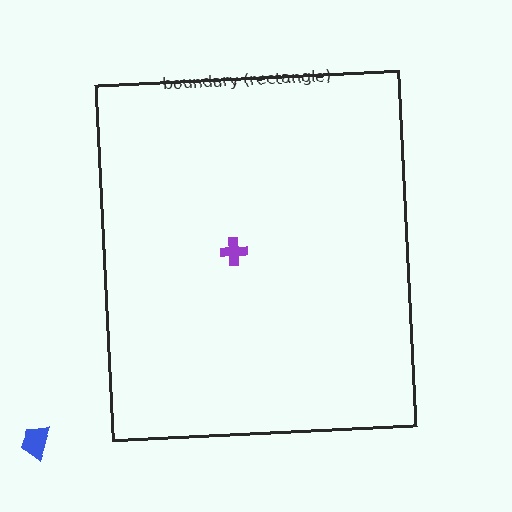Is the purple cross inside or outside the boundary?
Inside.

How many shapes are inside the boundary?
1 inside, 1 outside.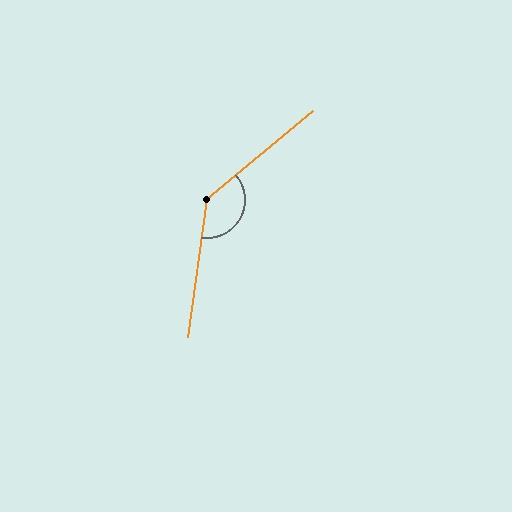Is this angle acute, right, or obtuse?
It is obtuse.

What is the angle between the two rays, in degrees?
Approximately 138 degrees.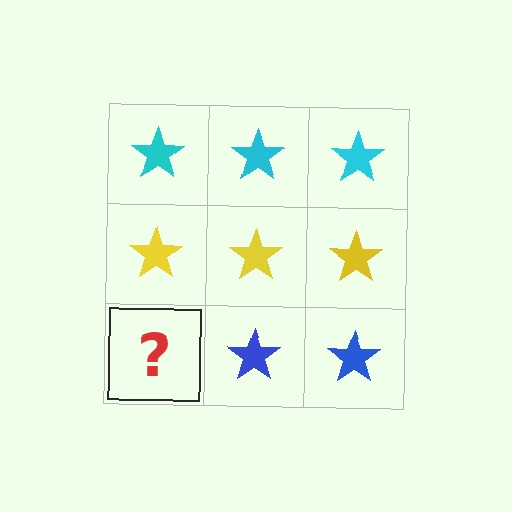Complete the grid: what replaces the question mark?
The question mark should be replaced with a blue star.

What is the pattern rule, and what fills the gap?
The rule is that each row has a consistent color. The gap should be filled with a blue star.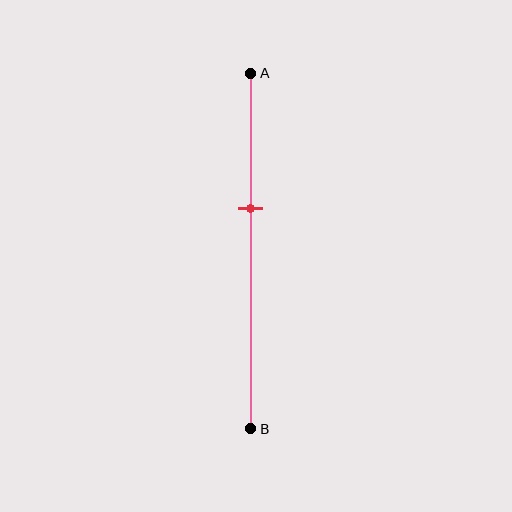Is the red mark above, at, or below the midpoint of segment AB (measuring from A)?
The red mark is above the midpoint of segment AB.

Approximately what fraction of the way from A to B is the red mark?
The red mark is approximately 40% of the way from A to B.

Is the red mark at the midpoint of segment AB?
No, the mark is at about 40% from A, not at the 50% midpoint.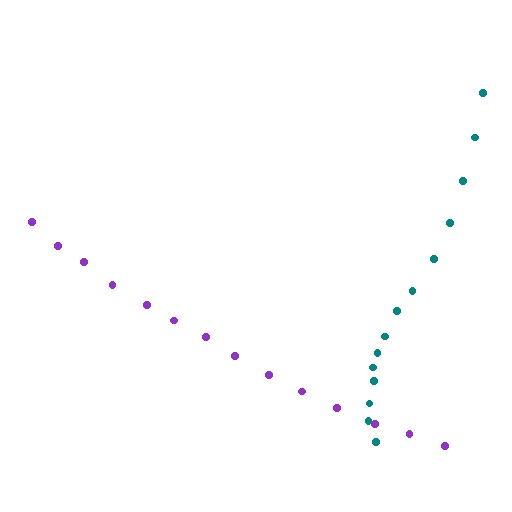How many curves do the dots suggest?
There are 2 distinct paths.